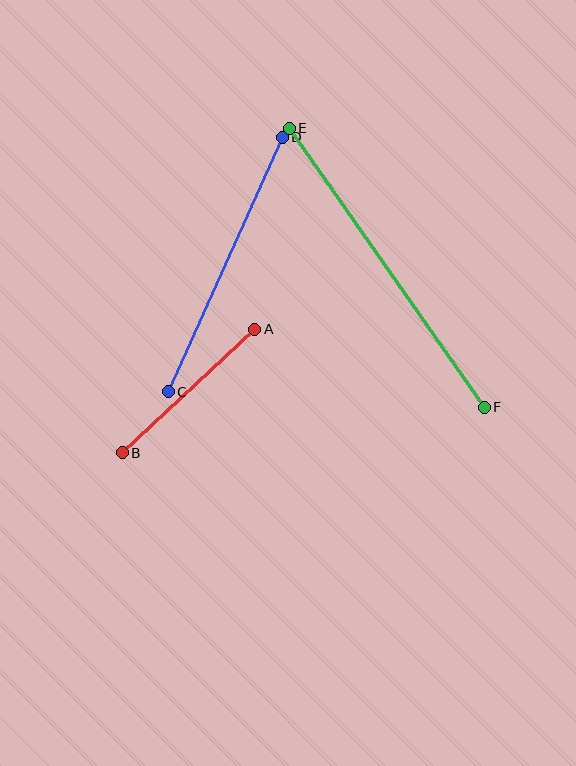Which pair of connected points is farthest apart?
Points E and F are farthest apart.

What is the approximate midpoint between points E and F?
The midpoint is at approximately (387, 268) pixels.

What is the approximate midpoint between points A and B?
The midpoint is at approximately (189, 391) pixels.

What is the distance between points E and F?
The distance is approximately 341 pixels.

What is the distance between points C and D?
The distance is approximately 279 pixels.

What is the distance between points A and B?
The distance is approximately 181 pixels.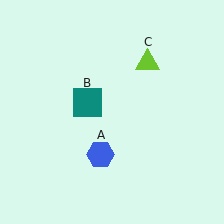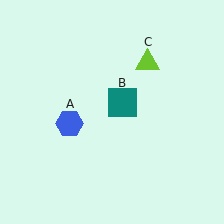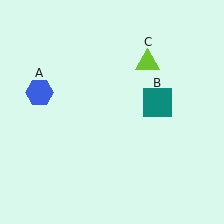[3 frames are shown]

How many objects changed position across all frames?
2 objects changed position: blue hexagon (object A), teal square (object B).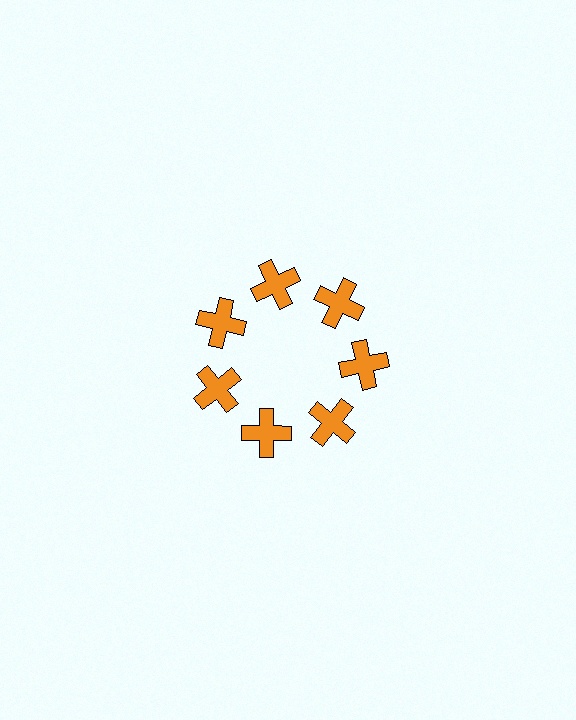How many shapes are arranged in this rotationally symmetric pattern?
There are 7 shapes, arranged in 7 groups of 1.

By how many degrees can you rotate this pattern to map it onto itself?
The pattern maps onto itself every 51 degrees of rotation.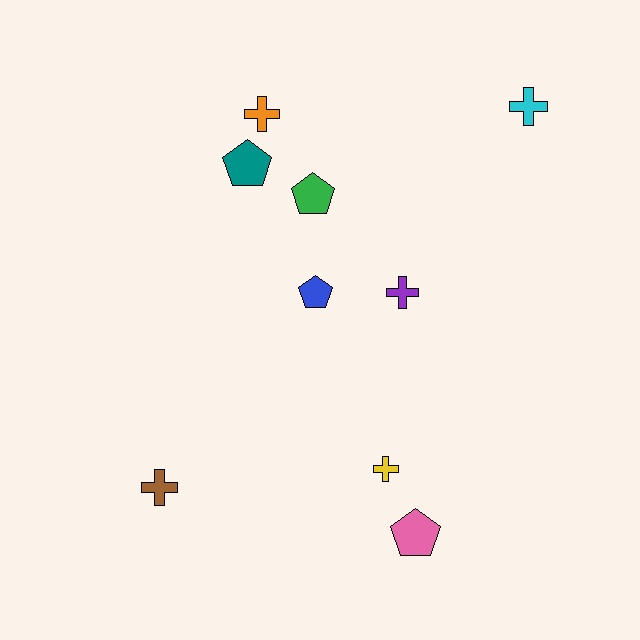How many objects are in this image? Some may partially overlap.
There are 9 objects.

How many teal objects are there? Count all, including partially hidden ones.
There is 1 teal object.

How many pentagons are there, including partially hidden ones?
There are 4 pentagons.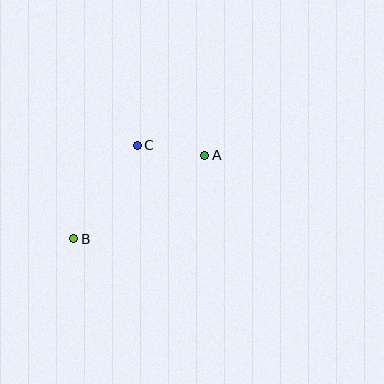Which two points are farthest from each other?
Points A and B are farthest from each other.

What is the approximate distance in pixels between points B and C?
The distance between B and C is approximately 113 pixels.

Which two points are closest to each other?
Points A and C are closest to each other.